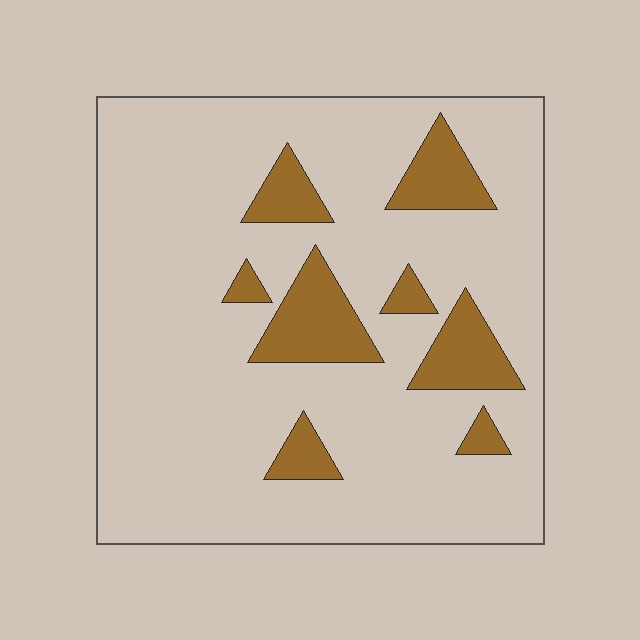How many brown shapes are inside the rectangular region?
8.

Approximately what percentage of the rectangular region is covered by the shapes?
Approximately 15%.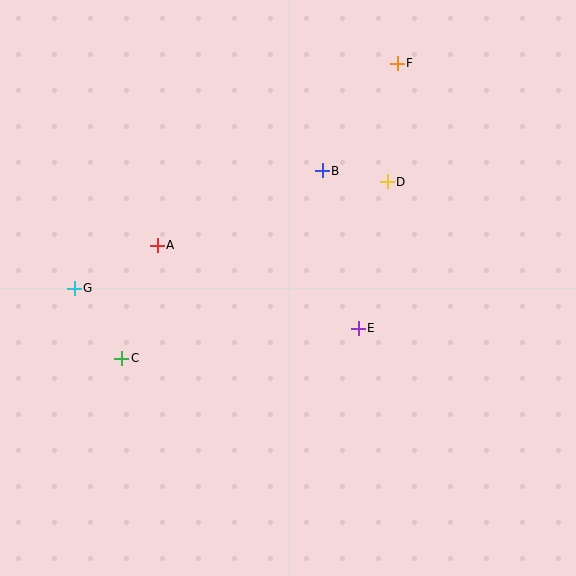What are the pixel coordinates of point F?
Point F is at (397, 63).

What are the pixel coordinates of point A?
Point A is at (157, 245).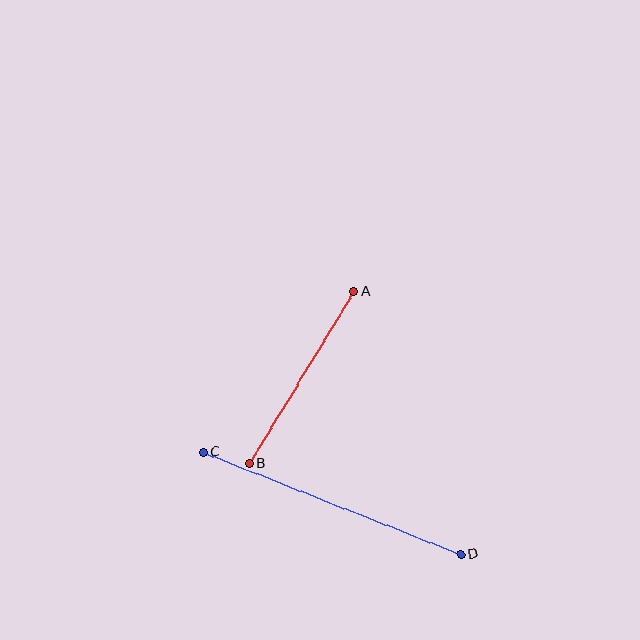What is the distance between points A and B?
The distance is approximately 201 pixels.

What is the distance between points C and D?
The distance is approximately 277 pixels.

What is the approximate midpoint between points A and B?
The midpoint is at approximately (302, 378) pixels.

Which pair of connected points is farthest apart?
Points C and D are farthest apart.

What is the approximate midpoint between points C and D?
The midpoint is at approximately (332, 503) pixels.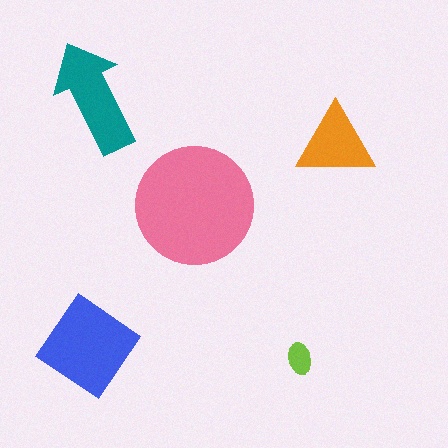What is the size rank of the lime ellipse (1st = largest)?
5th.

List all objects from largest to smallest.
The pink circle, the blue diamond, the teal arrow, the orange triangle, the lime ellipse.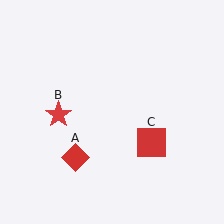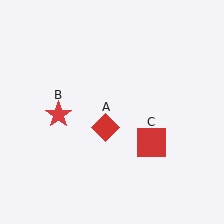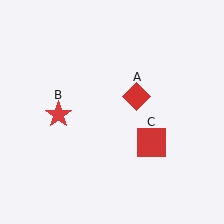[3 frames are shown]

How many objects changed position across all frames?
1 object changed position: red diamond (object A).